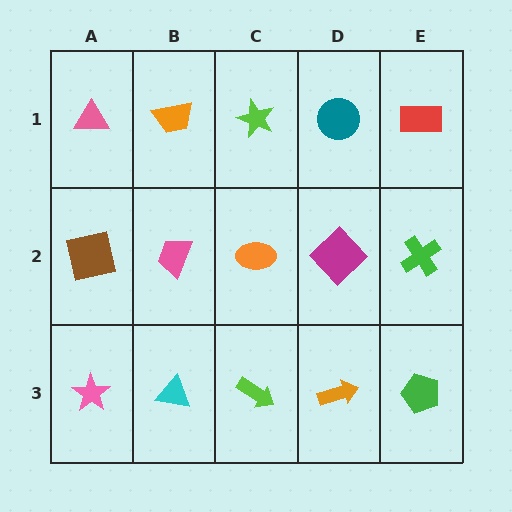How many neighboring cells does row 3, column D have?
3.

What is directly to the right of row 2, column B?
An orange ellipse.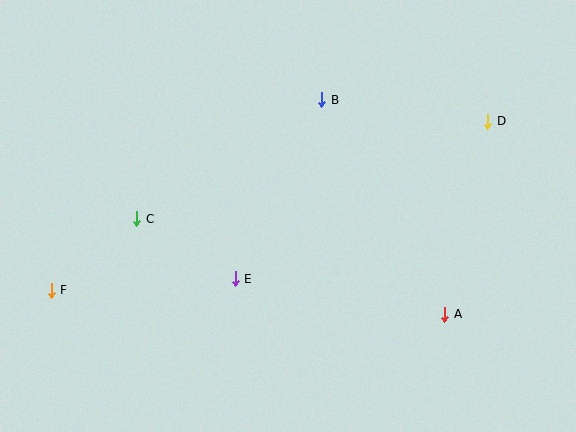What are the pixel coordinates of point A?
Point A is at (445, 314).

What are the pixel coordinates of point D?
Point D is at (488, 121).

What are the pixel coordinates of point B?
Point B is at (322, 100).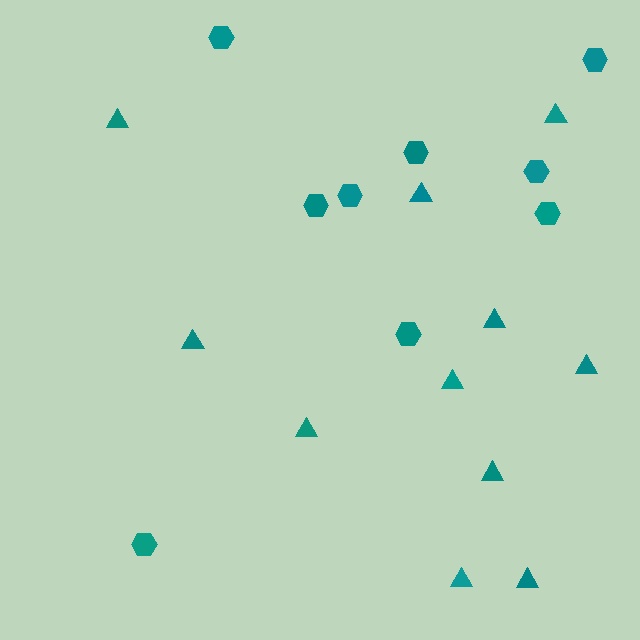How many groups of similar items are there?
There are 2 groups: one group of hexagons (9) and one group of triangles (11).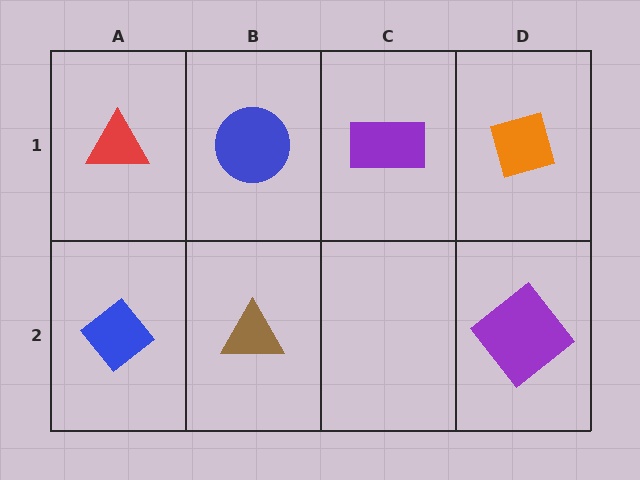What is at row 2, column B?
A brown triangle.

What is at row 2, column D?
A purple diamond.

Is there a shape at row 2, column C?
No, that cell is empty.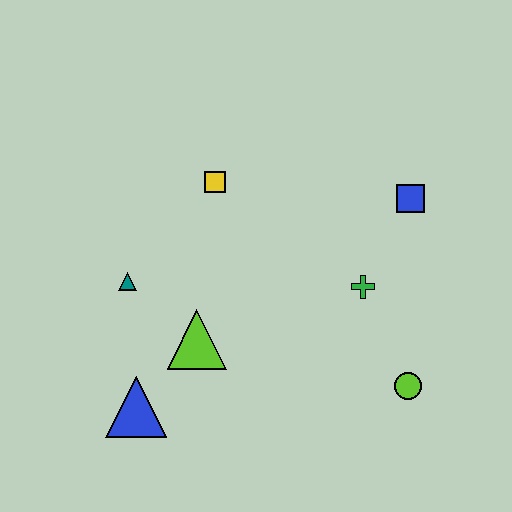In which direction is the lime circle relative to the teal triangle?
The lime circle is to the right of the teal triangle.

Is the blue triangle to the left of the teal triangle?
No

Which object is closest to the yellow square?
The teal triangle is closest to the yellow square.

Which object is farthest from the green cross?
The blue triangle is farthest from the green cross.